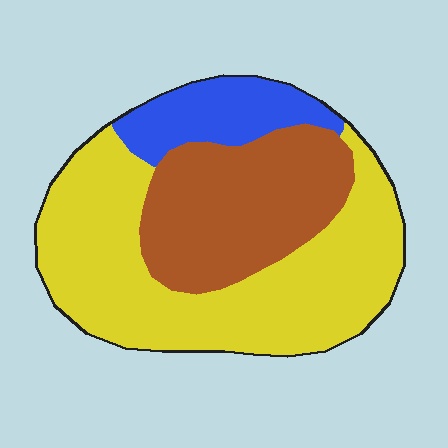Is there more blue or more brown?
Brown.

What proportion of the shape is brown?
Brown covers about 30% of the shape.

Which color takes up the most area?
Yellow, at roughly 55%.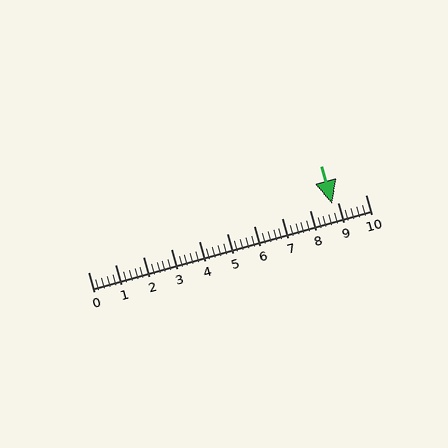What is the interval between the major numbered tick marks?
The major tick marks are spaced 1 units apart.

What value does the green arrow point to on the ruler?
The green arrow points to approximately 8.8.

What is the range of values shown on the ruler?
The ruler shows values from 0 to 10.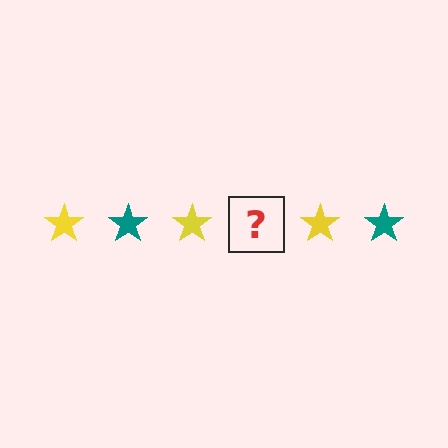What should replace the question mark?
The question mark should be replaced with a teal star.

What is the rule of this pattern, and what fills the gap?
The rule is that the pattern cycles through yellow, teal stars. The gap should be filled with a teal star.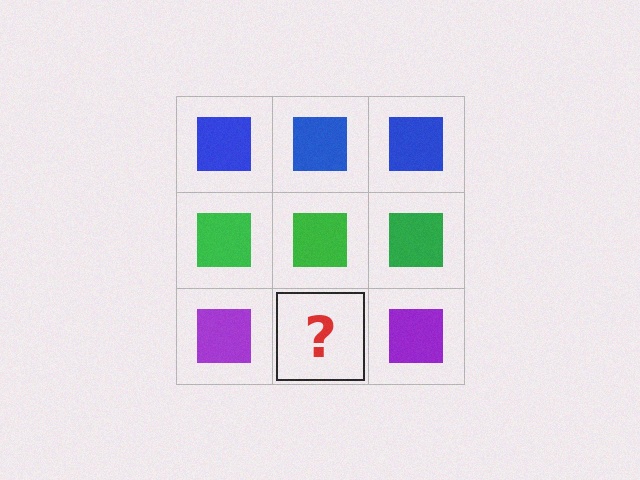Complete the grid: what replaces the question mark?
The question mark should be replaced with a purple square.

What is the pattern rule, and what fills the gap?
The rule is that each row has a consistent color. The gap should be filled with a purple square.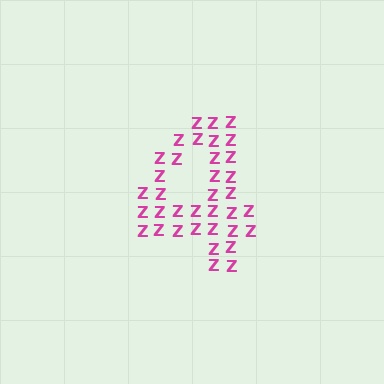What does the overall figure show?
The overall figure shows the digit 4.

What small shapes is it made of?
It is made of small letter Z's.